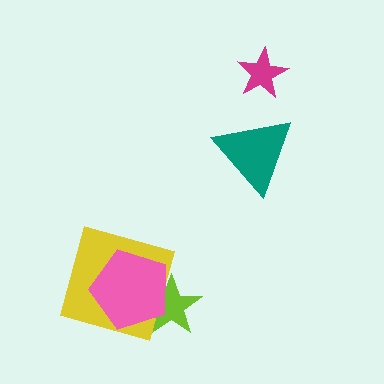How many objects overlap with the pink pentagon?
2 objects overlap with the pink pentagon.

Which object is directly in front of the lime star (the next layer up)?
The yellow square is directly in front of the lime star.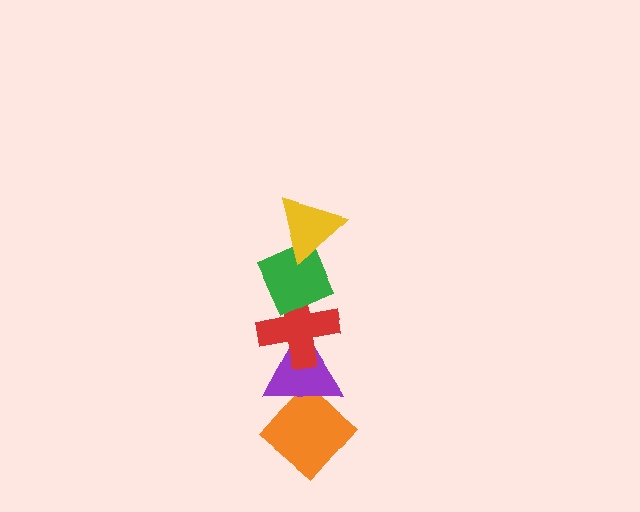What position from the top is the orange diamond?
The orange diamond is 5th from the top.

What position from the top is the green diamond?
The green diamond is 2nd from the top.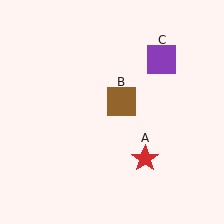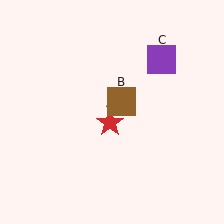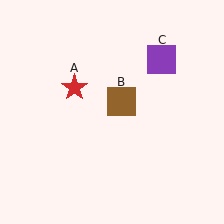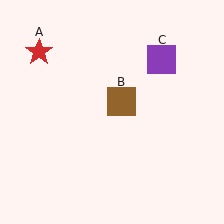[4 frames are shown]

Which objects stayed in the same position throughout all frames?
Brown square (object B) and purple square (object C) remained stationary.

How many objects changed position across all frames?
1 object changed position: red star (object A).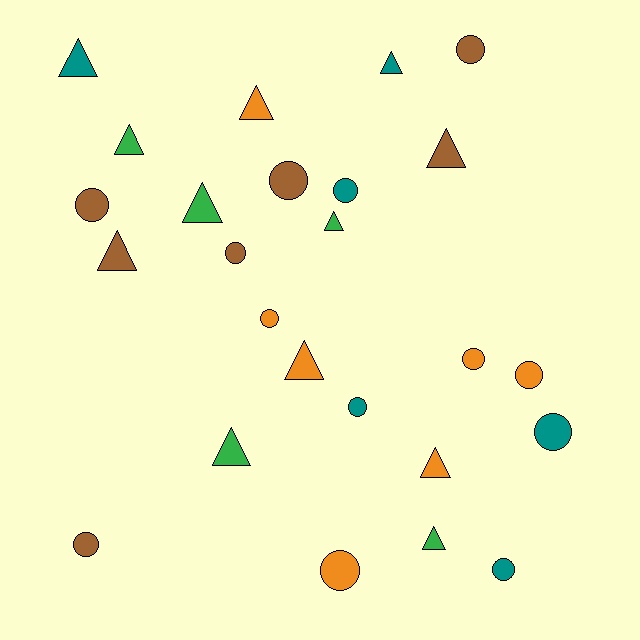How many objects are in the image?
There are 25 objects.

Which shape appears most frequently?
Circle, with 13 objects.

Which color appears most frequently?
Orange, with 7 objects.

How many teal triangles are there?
There are 2 teal triangles.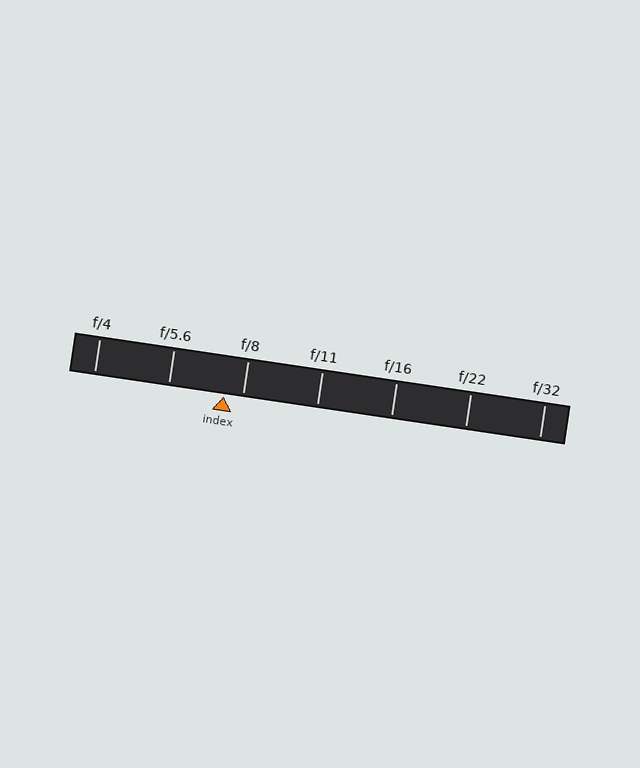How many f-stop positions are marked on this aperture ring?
There are 7 f-stop positions marked.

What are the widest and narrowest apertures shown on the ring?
The widest aperture shown is f/4 and the narrowest is f/32.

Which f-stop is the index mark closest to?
The index mark is closest to f/8.